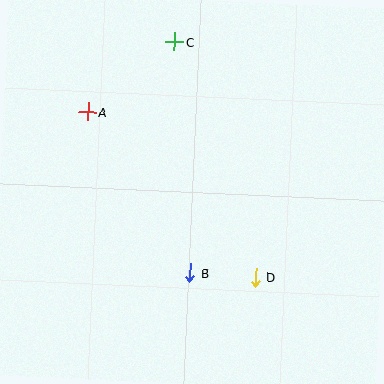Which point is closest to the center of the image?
Point B at (190, 273) is closest to the center.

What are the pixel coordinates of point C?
Point C is at (174, 42).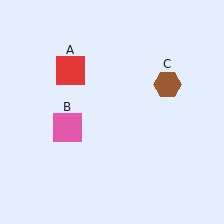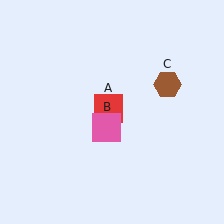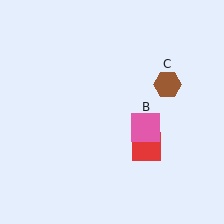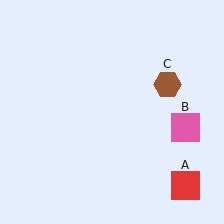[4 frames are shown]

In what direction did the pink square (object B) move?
The pink square (object B) moved right.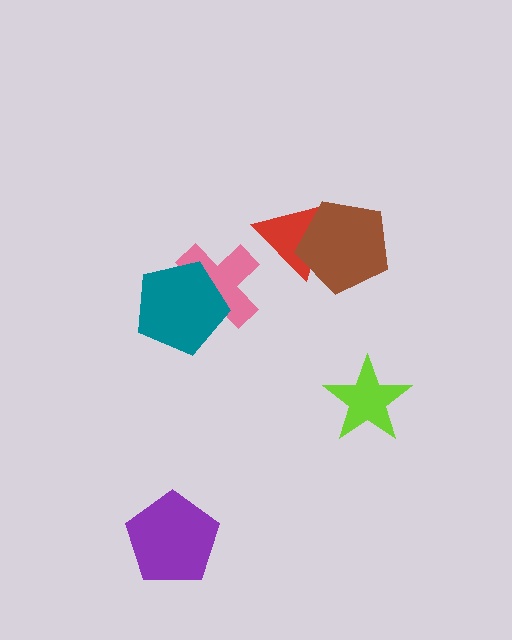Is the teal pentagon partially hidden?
No, no other shape covers it.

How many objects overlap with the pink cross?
1 object overlaps with the pink cross.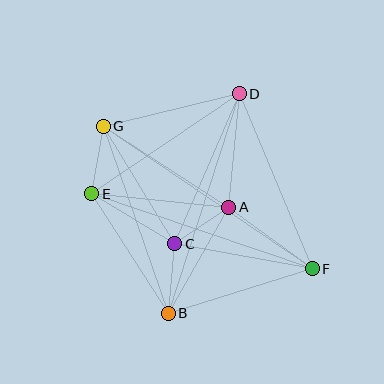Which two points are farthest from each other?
Points F and G are farthest from each other.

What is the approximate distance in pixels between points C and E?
The distance between C and E is approximately 97 pixels.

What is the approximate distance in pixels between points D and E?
The distance between D and E is approximately 178 pixels.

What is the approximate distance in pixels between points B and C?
The distance between B and C is approximately 70 pixels.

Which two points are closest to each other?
Points A and C are closest to each other.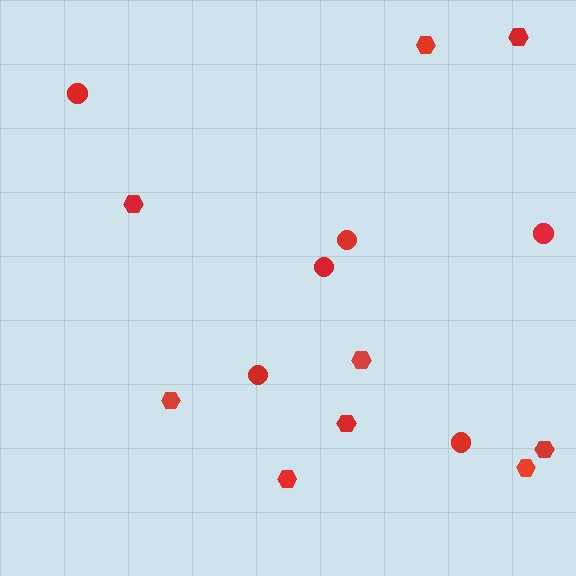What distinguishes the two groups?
There are 2 groups: one group of hexagons (9) and one group of circles (6).